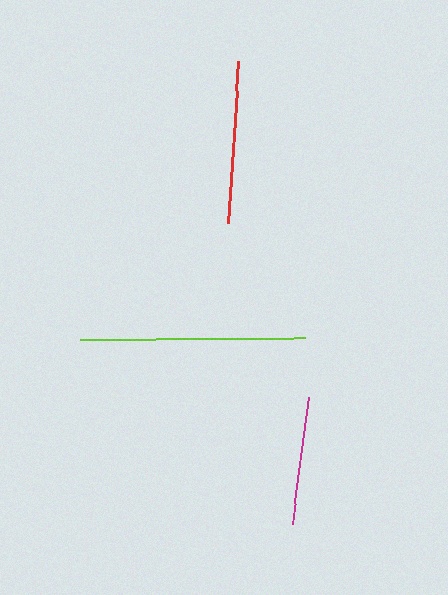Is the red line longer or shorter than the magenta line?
The red line is longer than the magenta line.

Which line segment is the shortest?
The magenta line is the shortest at approximately 128 pixels.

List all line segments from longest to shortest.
From longest to shortest: lime, red, magenta.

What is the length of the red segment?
The red segment is approximately 162 pixels long.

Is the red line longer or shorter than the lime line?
The lime line is longer than the red line.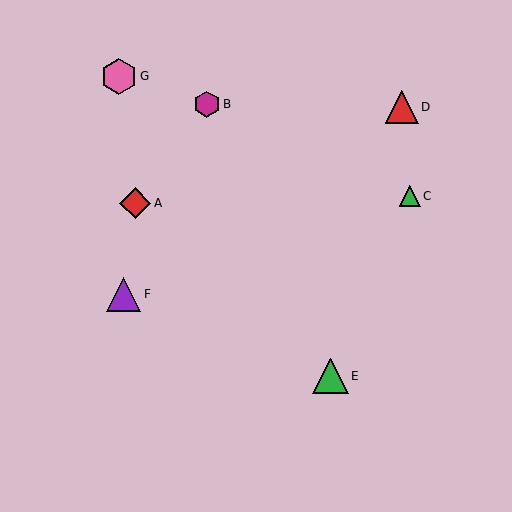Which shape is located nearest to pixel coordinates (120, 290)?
The purple triangle (labeled F) at (123, 294) is nearest to that location.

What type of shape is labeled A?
Shape A is a red diamond.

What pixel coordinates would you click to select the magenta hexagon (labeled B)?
Click at (207, 104) to select the magenta hexagon B.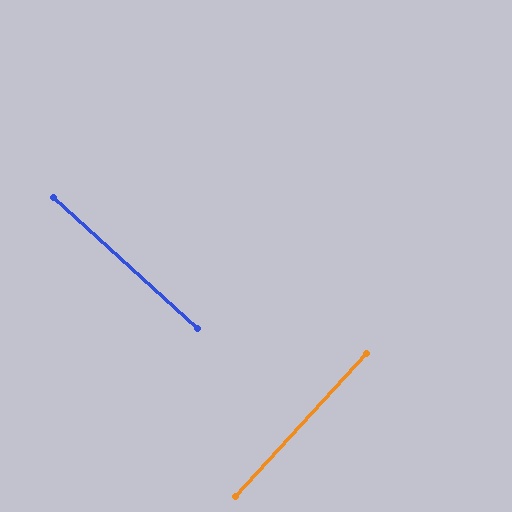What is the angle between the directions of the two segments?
Approximately 89 degrees.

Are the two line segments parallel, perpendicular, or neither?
Perpendicular — they meet at approximately 89°.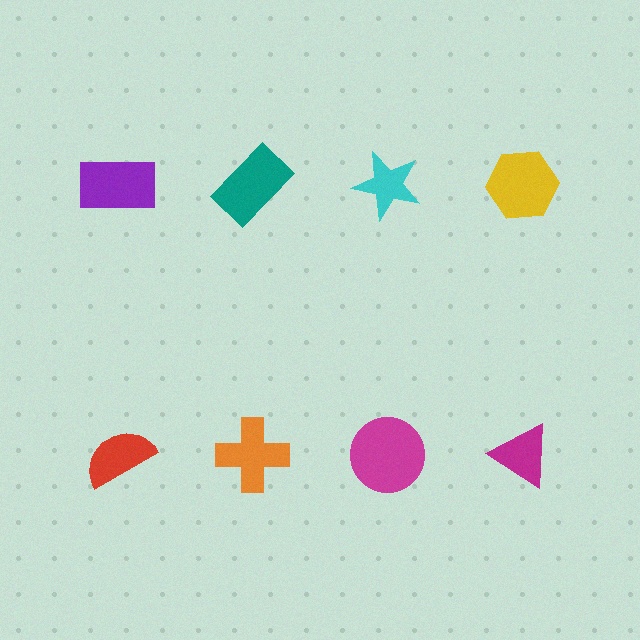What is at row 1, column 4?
A yellow hexagon.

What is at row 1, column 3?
A cyan star.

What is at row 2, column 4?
A magenta triangle.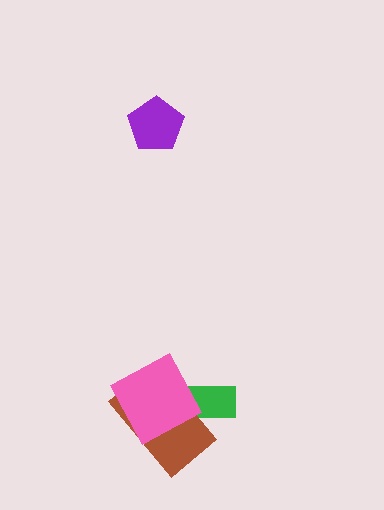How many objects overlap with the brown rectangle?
2 objects overlap with the brown rectangle.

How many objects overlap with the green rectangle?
2 objects overlap with the green rectangle.